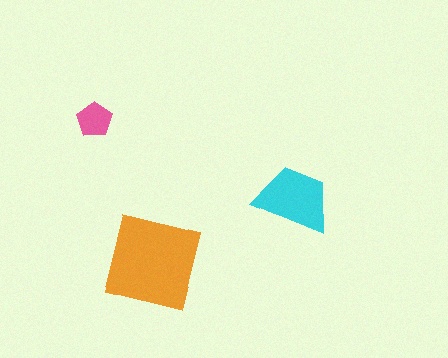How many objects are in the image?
There are 3 objects in the image.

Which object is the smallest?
The pink pentagon.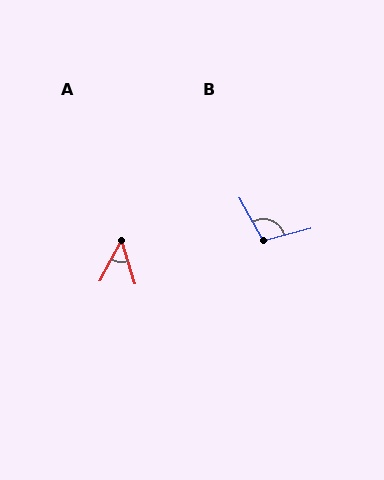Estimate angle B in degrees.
Approximately 104 degrees.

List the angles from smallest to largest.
A (45°), B (104°).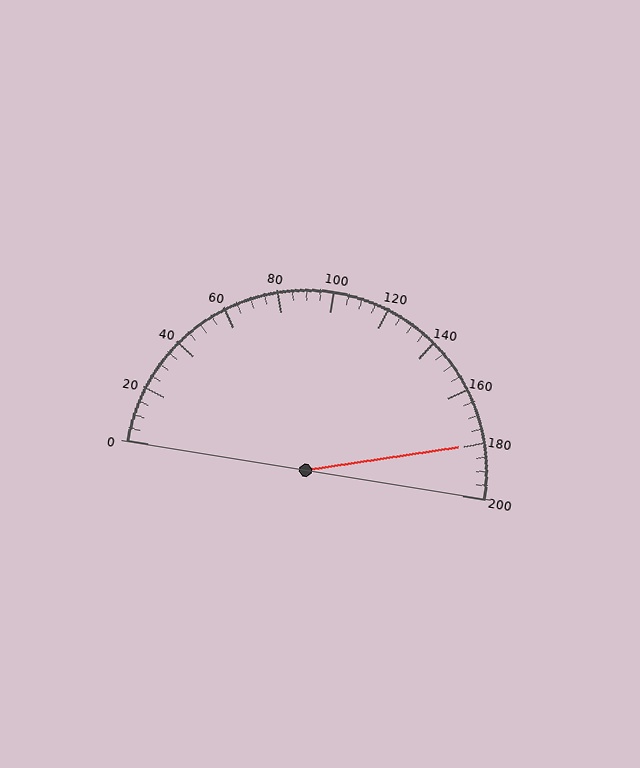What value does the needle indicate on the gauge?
The needle indicates approximately 180.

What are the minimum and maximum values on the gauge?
The gauge ranges from 0 to 200.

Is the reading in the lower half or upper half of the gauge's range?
The reading is in the upper half of the range (0 to 200).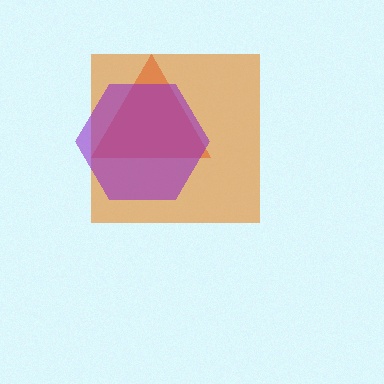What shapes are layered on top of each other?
The layered shapes are: a red triangle, an orange square, a purple hexagon.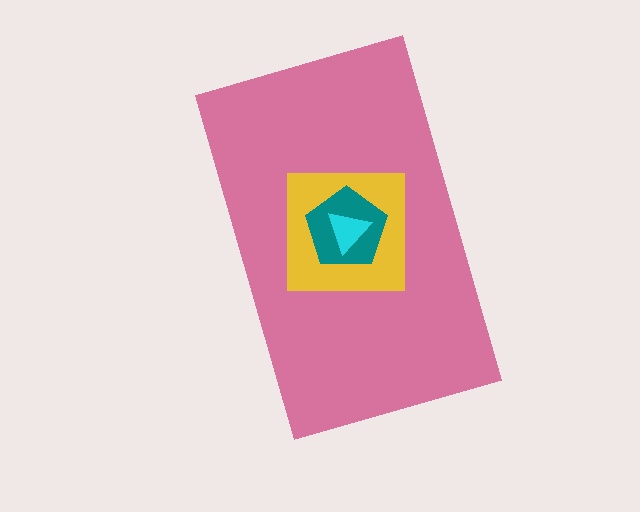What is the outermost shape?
The pink rectangle.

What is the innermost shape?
The cyan triangle.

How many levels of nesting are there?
4.